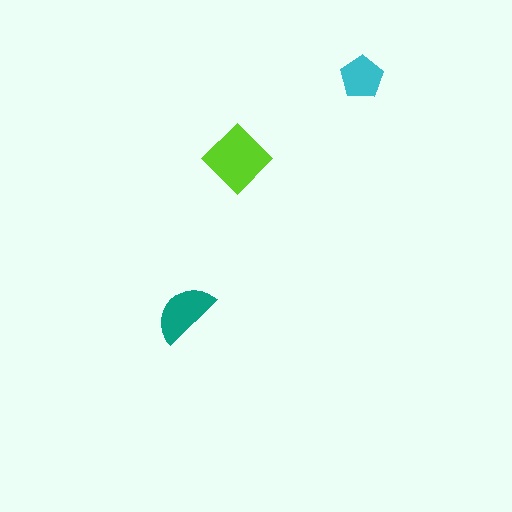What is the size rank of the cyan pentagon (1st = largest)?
3rd.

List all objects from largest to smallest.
The lime diamond, the teal semicircle, the cyan pentagon.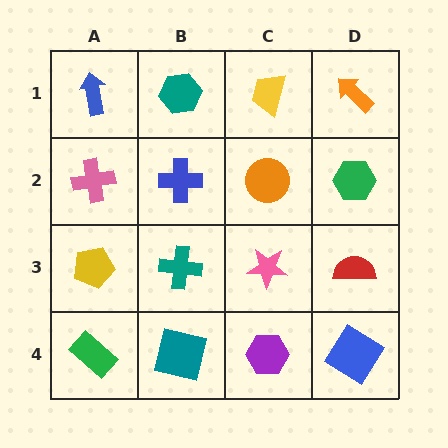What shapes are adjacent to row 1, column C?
An orange circle (row 2, column C), a teal hexagon (row 1, column B), an orange arrow (row 1, column D).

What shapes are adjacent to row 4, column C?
A pink star (row 3, column C), a teal square (row 4, column B), a blue diamond (row 4, column D).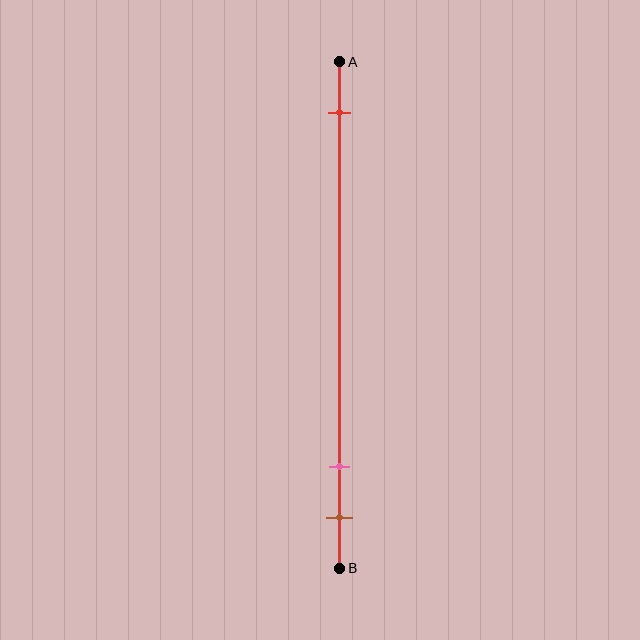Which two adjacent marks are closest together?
The pink and brown marks are the closest adjacent pair.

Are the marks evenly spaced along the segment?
No, the marks are not evenly spaced.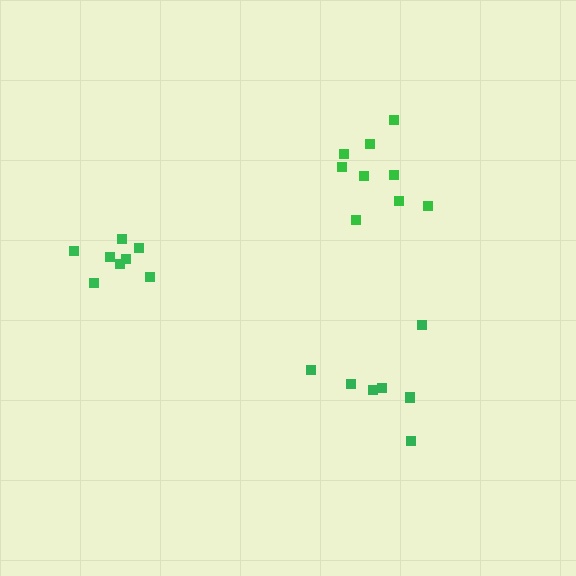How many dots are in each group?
Group 1: 8 dots, Group 2: 7 dots, Group 3: 9 dots (24 total).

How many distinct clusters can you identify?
There are 3 distinct clusters.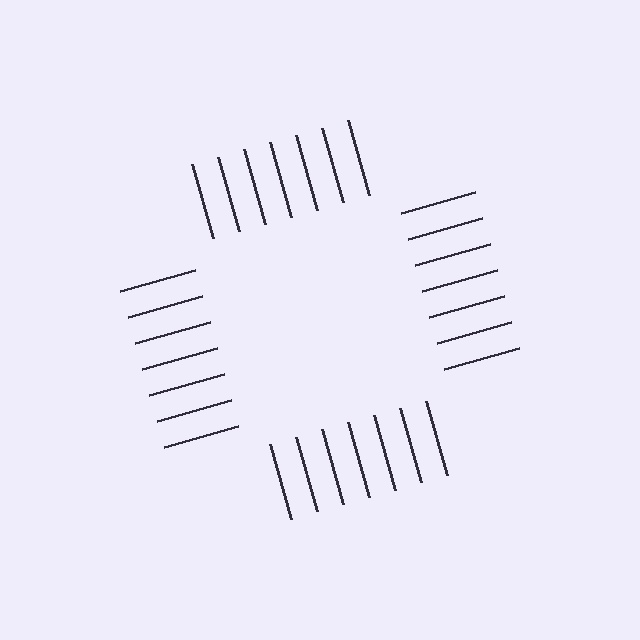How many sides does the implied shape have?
4 sides — the line-ends trace a square.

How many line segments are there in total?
28 — 7 along each of the 4 edges.